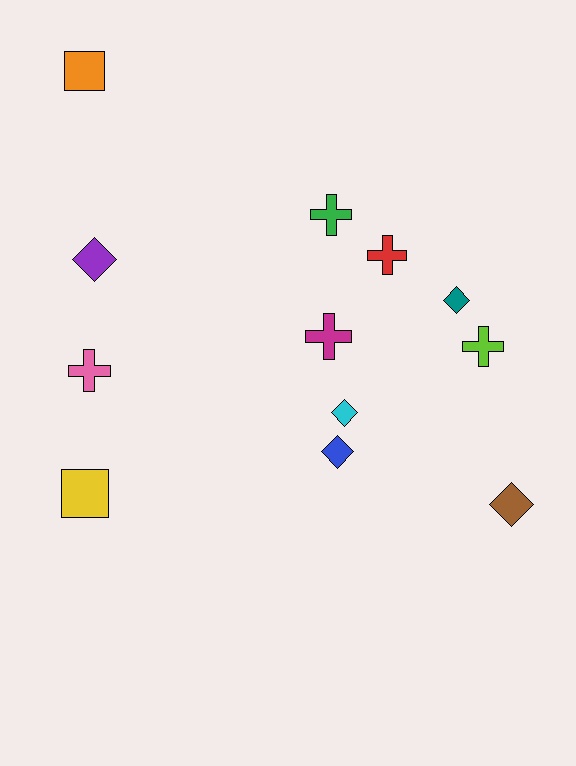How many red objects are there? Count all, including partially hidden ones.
There is 1 red object.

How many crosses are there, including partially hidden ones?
There are 5 crosses.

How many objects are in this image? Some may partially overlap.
There are 12 objects.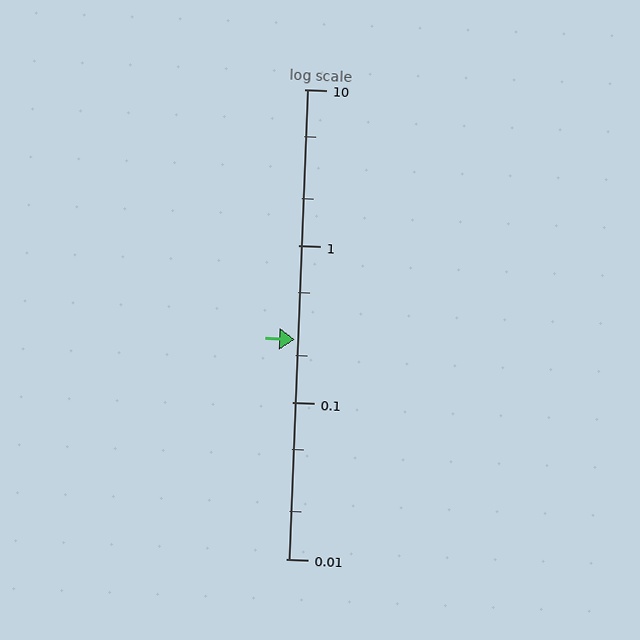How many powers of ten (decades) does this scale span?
The scale spans 3 decades, from 0.01 to 10.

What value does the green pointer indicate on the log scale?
The pointer indicates approximately 0.25.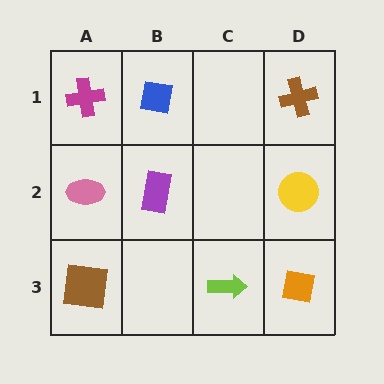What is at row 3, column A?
A brown square.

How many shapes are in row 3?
3 shapes.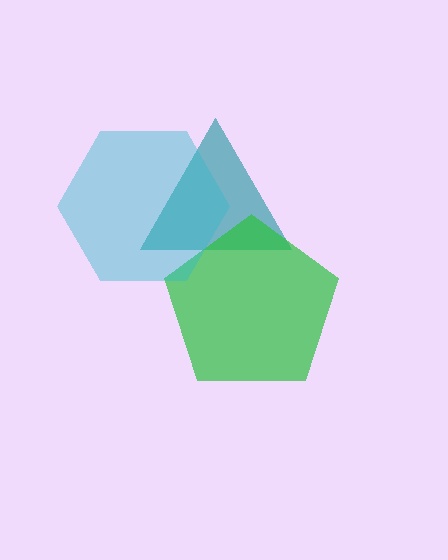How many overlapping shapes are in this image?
There are 3 overlapping shapes in the image.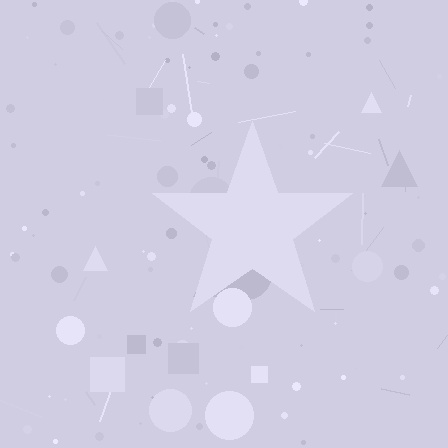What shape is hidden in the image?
A star is hidden in the image.